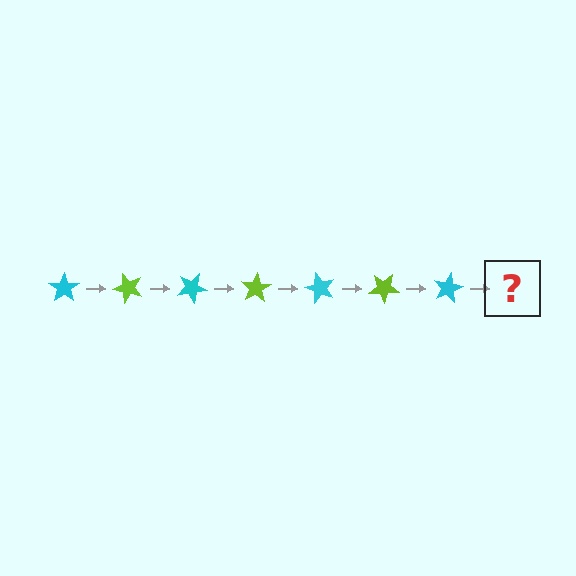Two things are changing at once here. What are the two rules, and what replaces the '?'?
The two rules are that it rotates 50 degrees each step and the color cycles through cyan and lime. The '?' should be a lime star, rotated 350 degrees from the start.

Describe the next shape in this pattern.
It should be a lime star, rotated 350 degrees from the start.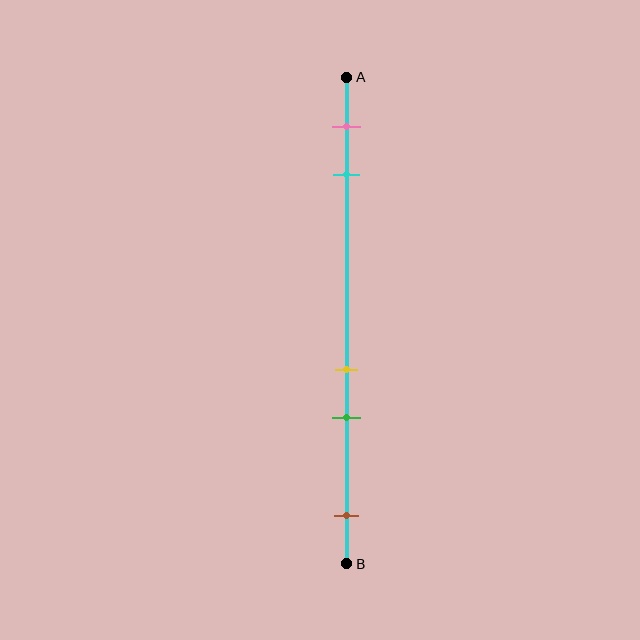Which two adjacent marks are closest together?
The yellow and green marks are the closest adjacent pair.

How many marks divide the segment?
There are 5 marks dividing the segment.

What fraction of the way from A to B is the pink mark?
The pink mark is approximately 10% (0.1) of the way from A to B.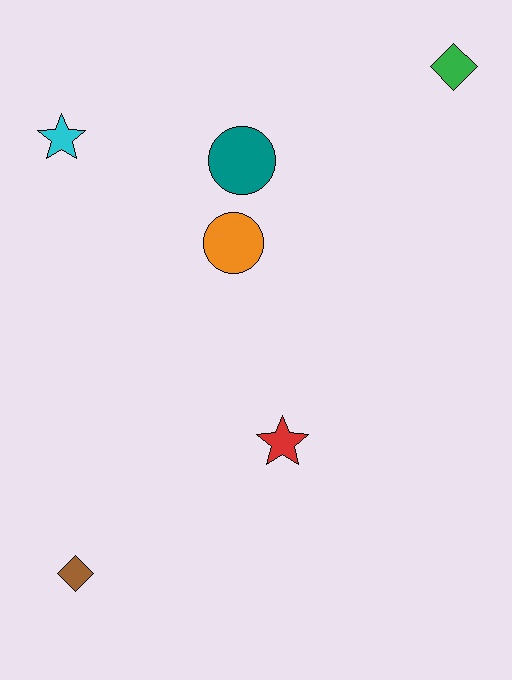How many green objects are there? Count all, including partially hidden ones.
There is 1 green object.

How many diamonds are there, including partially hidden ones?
There are 2 diamonds.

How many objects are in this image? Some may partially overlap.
There are 6 objects.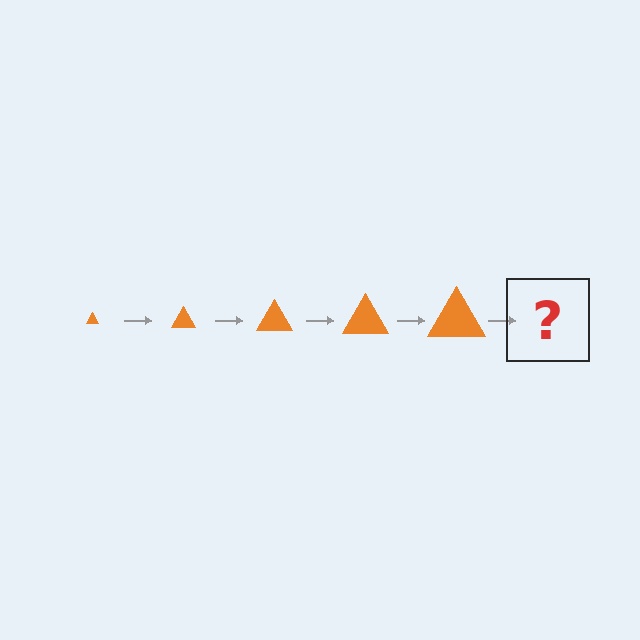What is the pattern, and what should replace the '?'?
The pattern is that the triangle gets progressively larger each step. The '?' should be an orange triangle, larger than the previous one.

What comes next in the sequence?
The next element should be an orange triangle, larger than the previous one.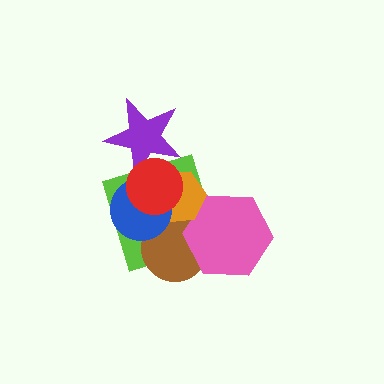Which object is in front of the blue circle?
The red circle is in front of the blue circle.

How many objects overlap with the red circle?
4 objects overlap with the red circle.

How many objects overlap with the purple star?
2 objects overlap with the purple star.